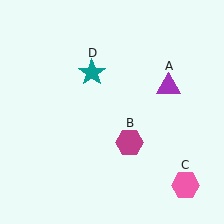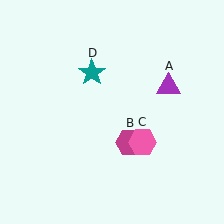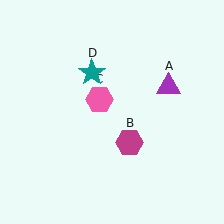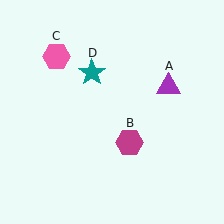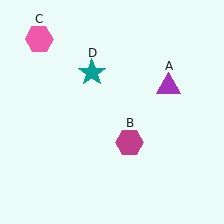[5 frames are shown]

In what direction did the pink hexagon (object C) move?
The pink hexagon (object C) moved up and to the left.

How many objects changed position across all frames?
1 object changed position: pink hexagon (object C).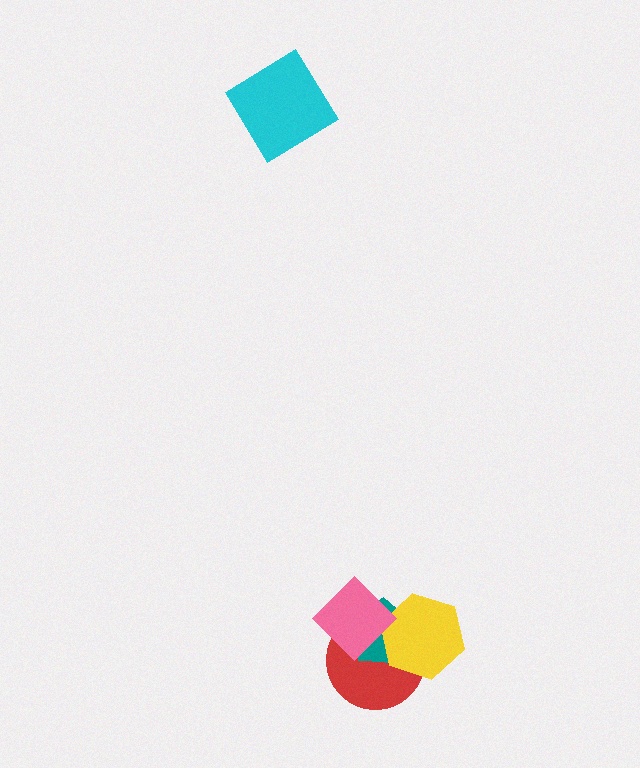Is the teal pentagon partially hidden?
Yes, it is partially covered by another shape.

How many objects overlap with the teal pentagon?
3 objects overlap with the teal pentagon.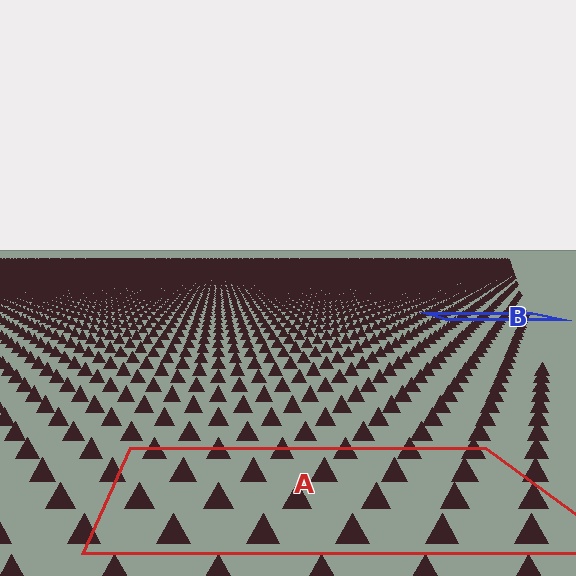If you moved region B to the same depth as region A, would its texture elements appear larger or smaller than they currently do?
They would appear larger. At a closer depth, the same texture elements are projected at a bigger on-screen size.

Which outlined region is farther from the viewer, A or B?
Region B is farther from the viewer — the texture elements inside it appear smaller and more densely packed.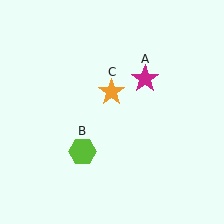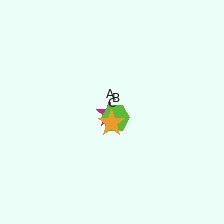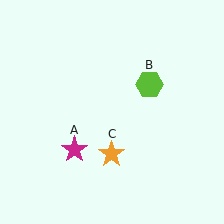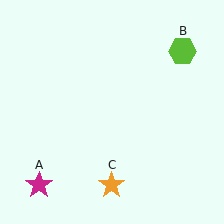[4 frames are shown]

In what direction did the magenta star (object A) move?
The magenta star (object A) moved down and to the left.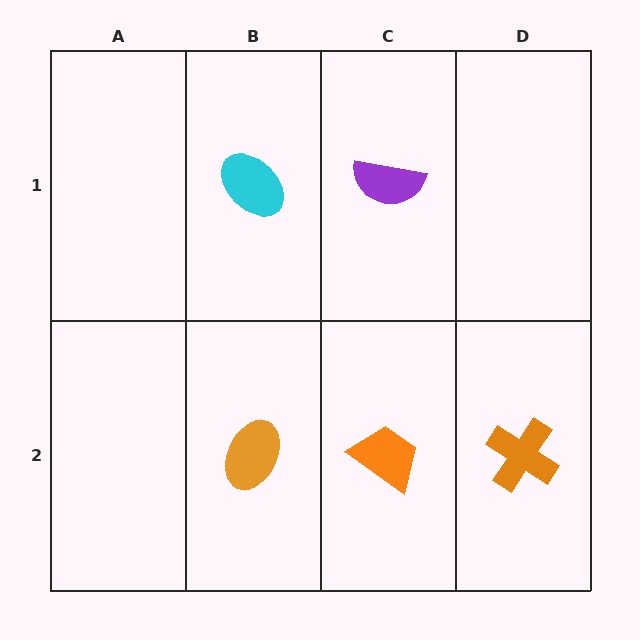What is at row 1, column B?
A cyan ellipse.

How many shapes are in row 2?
3 shapes.